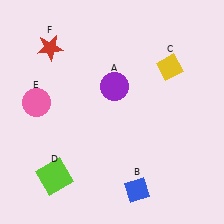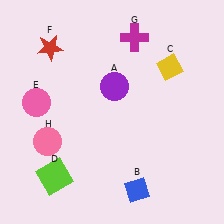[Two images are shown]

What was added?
A magenta cross (G), a pink circle (H) were added in Image 2.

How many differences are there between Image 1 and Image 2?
There are 2 differences between the two images.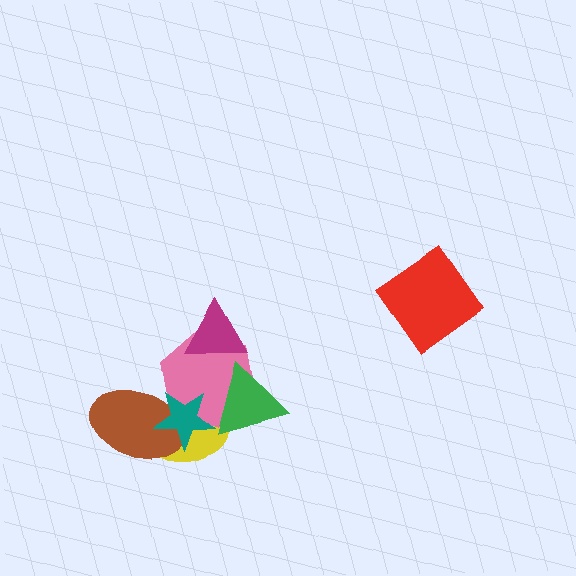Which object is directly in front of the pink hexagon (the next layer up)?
The brown ellipse is directly in front of the pink hexagon.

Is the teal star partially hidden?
Yes, it is partially covered by another shape.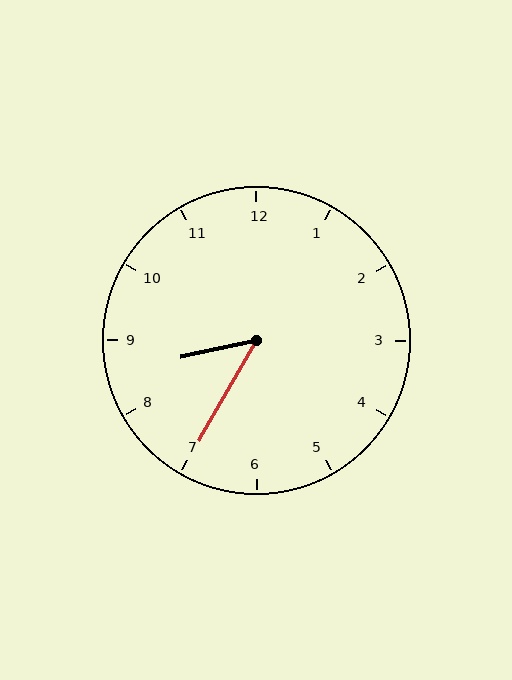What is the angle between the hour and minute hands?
Approximately 48 degrees.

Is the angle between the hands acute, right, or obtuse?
It is acute.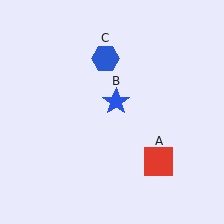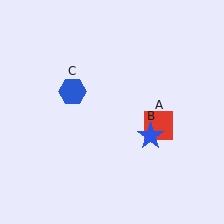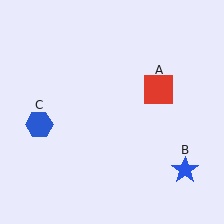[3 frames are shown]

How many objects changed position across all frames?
3 objects changed position: red square (object A), blue star (object B), blue hexagon (object C).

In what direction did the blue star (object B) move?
The blue star (object B) moved down and to the right.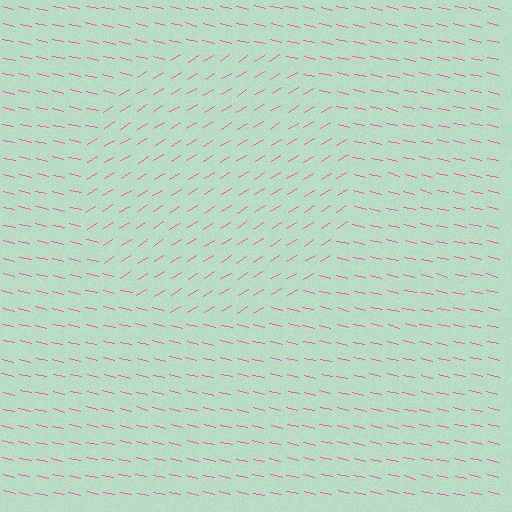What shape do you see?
I see a circle.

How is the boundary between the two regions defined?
The boundary is defined purely by a change in line orientation (approximately 45 degrees difference). All lines are the same color and thickness.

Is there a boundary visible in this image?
Yes, there is a texture boundary formed by a change in line orientation.